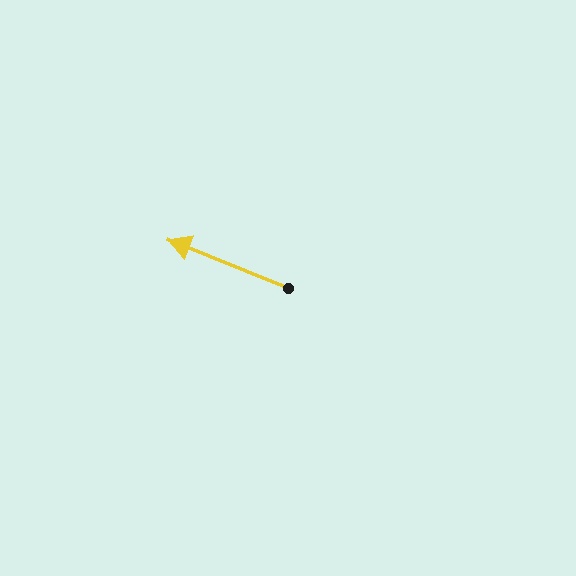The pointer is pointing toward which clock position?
Roughly 10 o'clock.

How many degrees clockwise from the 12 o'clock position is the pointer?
Approximately 292 degrees.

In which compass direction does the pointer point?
West.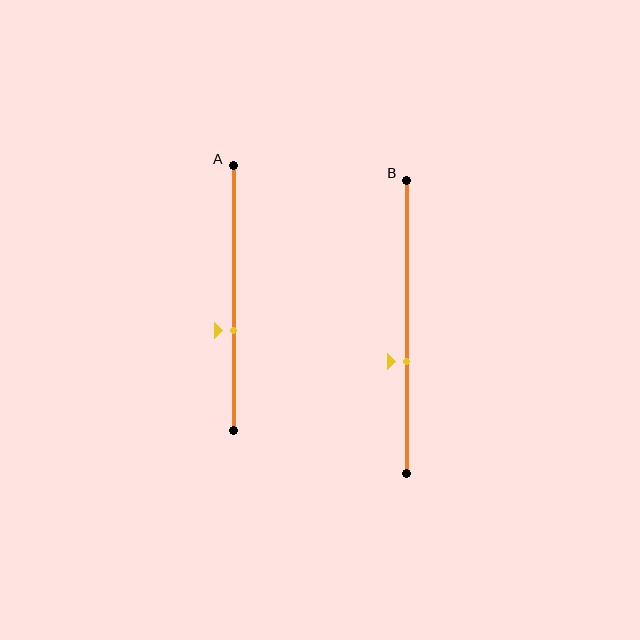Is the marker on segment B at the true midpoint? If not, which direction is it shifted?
No, the marker on segment B is shifted downward by about 12% of the segment length.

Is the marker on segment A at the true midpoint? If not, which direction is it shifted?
No, the marker on segment A is shifted downward by about 12% of the segment length.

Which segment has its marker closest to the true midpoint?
Segment B has its marker closest to the true midpoint.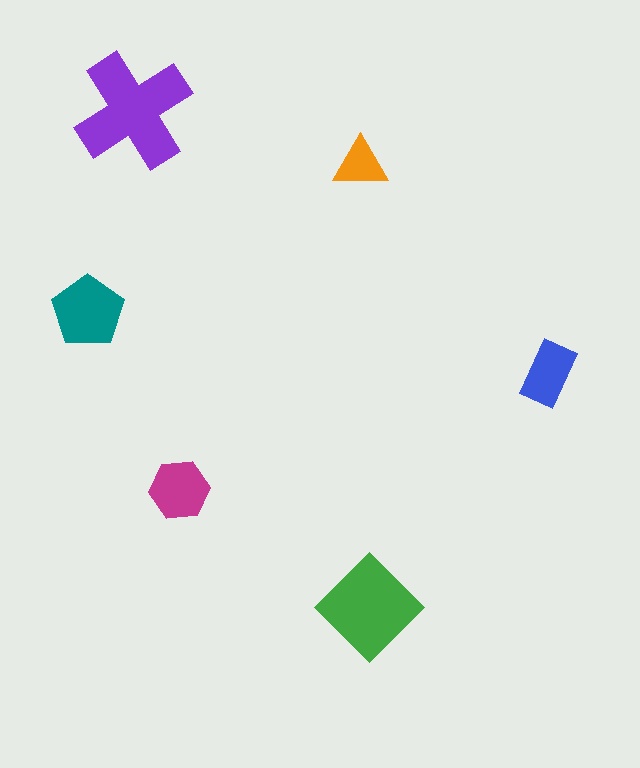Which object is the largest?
The purple cross.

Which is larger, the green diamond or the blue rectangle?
The green diamond.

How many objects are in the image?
There are 6 objects in the image.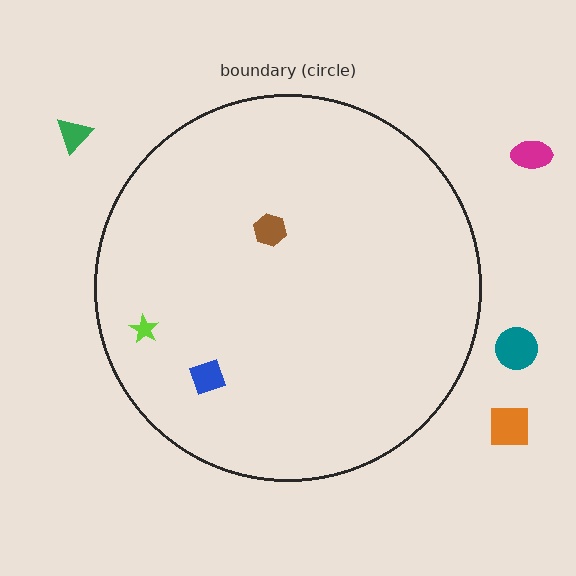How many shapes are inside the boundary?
3 inside, 4 outside.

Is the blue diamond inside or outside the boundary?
Inside.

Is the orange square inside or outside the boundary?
Outside.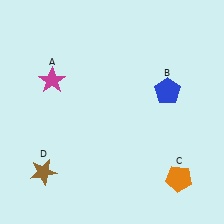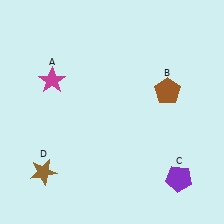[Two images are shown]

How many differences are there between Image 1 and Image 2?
There are 2 differences between the two images.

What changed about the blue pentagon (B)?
In Image 1, B is blue. In Image 2, it changed to brown.